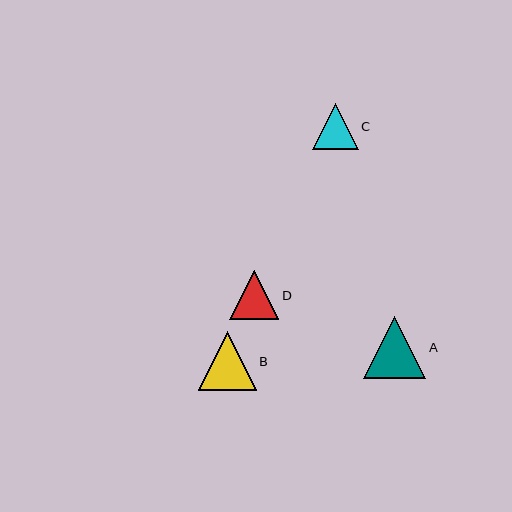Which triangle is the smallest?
Triangle C is the smallest with a size of approximately 46 pixels.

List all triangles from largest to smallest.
From largest to smallest: A, B, D, C.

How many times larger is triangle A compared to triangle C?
Triangle A is approximately 1.3 times the size of triangle C.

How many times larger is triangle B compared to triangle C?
Triangle B is approximately 1.3 times the size of triangle C.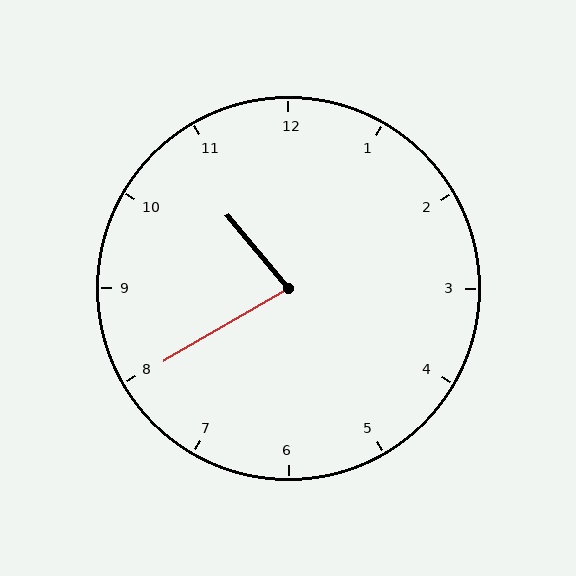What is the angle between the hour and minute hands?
Approximately 80 degrees.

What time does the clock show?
10:40.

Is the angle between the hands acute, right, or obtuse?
It is acute.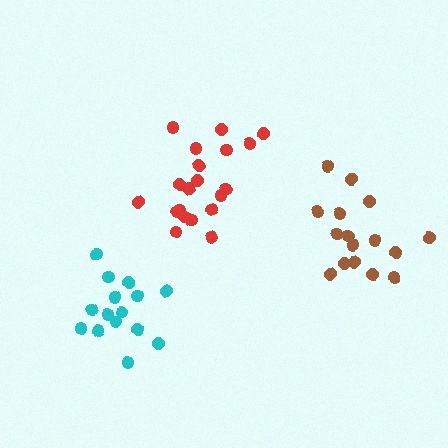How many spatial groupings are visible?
There are 3 spatial groupings.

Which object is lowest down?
The cyan cluster is bottommost.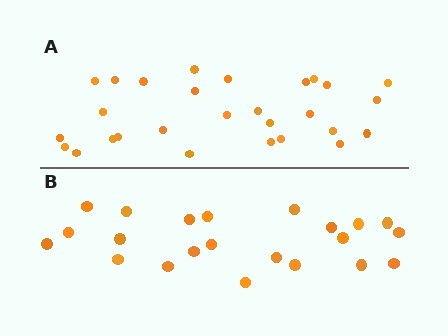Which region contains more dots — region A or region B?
Region A (the top region) has more dots.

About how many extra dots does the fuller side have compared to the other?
Region A has about 6 more dots than region B.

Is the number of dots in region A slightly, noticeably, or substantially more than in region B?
Region A has noticeably more, but not dramatically so. The ratio is roughly 1.3 to 1.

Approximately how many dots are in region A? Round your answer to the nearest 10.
About 30 dots. (The exact count is 28, which rounds to 30.)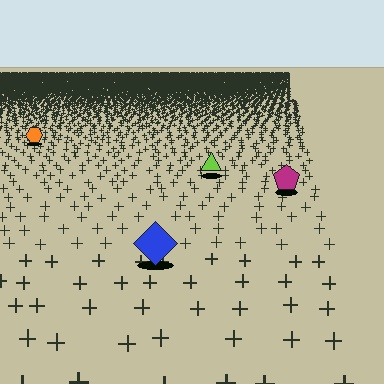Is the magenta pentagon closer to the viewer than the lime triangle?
Yes. The magenta pentagon is closer — you can tell from the texture gradient: the ground texture is coarser near it.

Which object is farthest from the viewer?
The orange hexagon is farthest from the viewer. It appears smaller and the ground texture around it is denser.